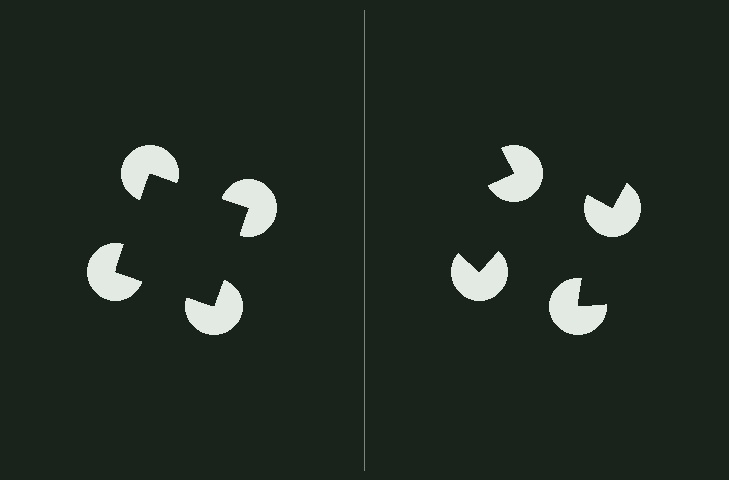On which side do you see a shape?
An illusory square appears on the left side. On the right side the wedge cuts are rotated, so no coherent shape forms.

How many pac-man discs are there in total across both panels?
8 — 4 on each side.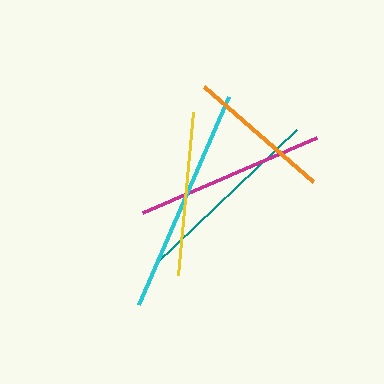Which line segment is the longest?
The cyan line is the longest at approximately 227 pixels.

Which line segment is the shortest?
The orange line is the shortest at approximately 144 pixels.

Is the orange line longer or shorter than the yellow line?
The yellow line is longer than the orange line.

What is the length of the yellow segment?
The yellow segment is approximately 164 pixels long.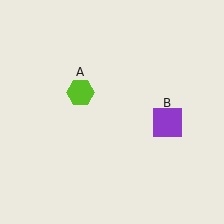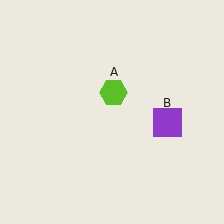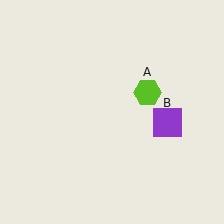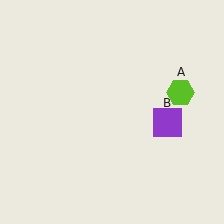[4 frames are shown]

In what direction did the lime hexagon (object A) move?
The lime hexagon (object A) moved right.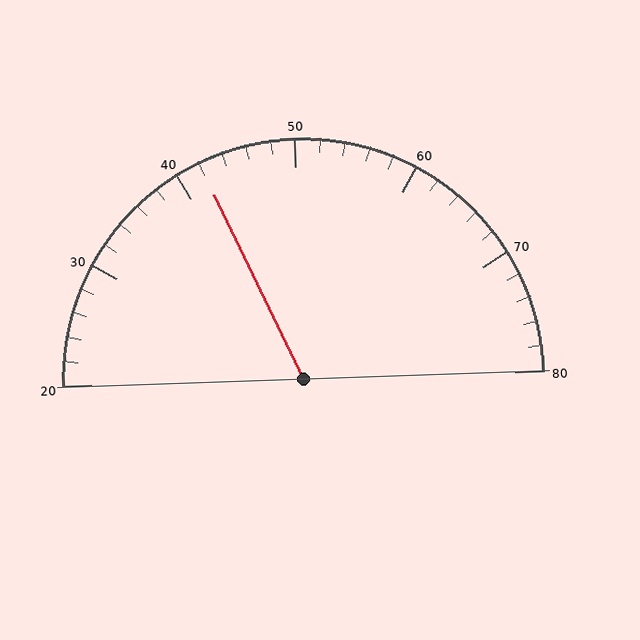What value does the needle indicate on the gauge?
The needle indicates approximately 42.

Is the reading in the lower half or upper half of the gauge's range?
The reading is in the lower half of the range (20 to 80).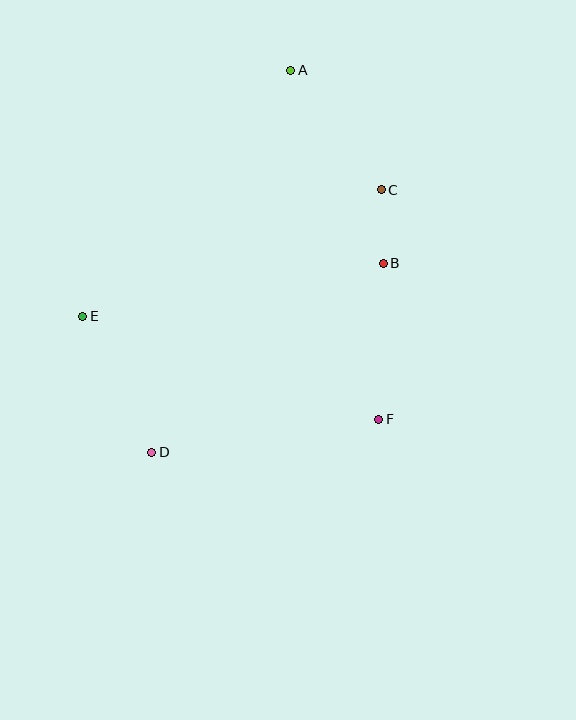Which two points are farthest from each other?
Points A and D are farthest from each other.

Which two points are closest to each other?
Points B and C are closest to each other.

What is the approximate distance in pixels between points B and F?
The distance between B and F is approximately 156 pixels.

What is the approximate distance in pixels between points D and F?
The distance between D and F is approximately 230 pixels.